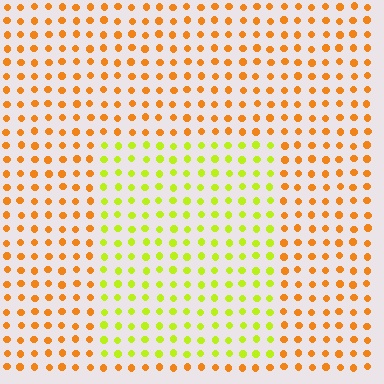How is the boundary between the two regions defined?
The boundary is defined purely by a slight shift in hue (about 46 degrees). Spacing, size, and orientation are identical on both sides.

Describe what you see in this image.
The image is filled with small orange elements in a uniform arrangement. A rectangle-shaped region is visible where the elements are tinted to a slightly different hue, forming a subtle color boundary.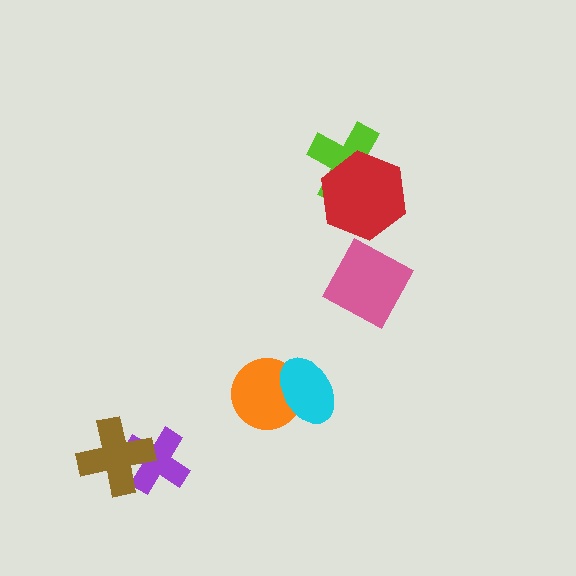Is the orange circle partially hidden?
Yes, it is partially covered by another shape.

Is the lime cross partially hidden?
Yes, it is partially covered by another shape.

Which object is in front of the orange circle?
The cyan ellipse is in front of the orange circle.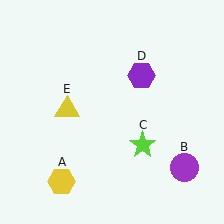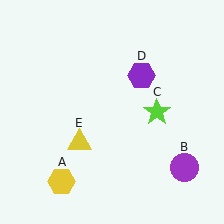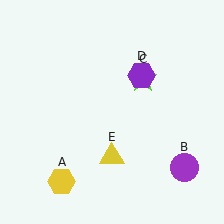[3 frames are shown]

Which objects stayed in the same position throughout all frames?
Yellow hexagon (object A) and purple circle (object B) and purple hexagon (object D) remained stationary.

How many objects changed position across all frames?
2 objects changed position: lime star (object C), yellow triangle (object E).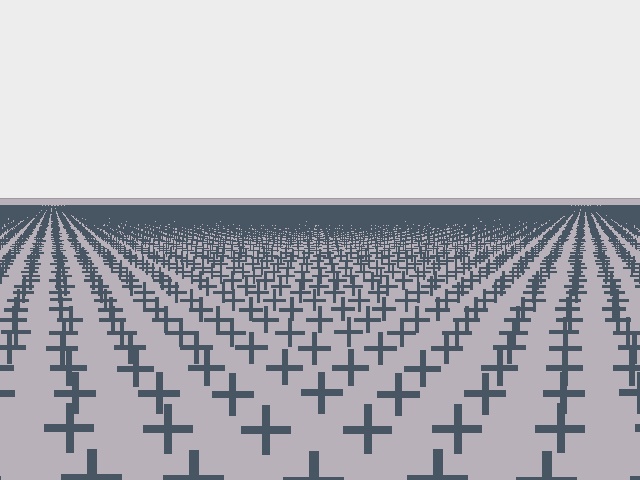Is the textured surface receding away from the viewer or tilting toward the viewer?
The surface is receding away from the viewer. Texture elements get smaller and denser toward the top.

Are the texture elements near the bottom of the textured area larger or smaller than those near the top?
Larger. Near the bottom, elements are closer to the viewer and appear at a bigger on-screen size.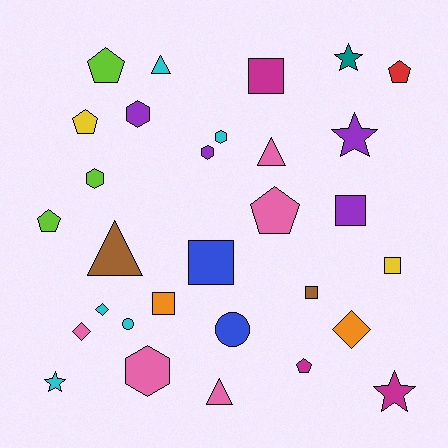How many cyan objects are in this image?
There are 5 cyan objects.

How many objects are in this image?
There are 30 objects.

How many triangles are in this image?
There are 4 triangles.